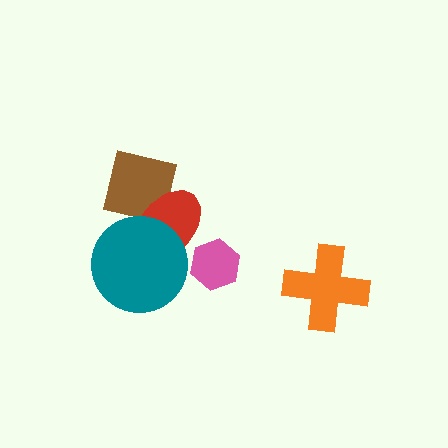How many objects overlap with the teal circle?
1 object overlaps with the teal circle.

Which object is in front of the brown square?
The red ellipse is in front of the brown square.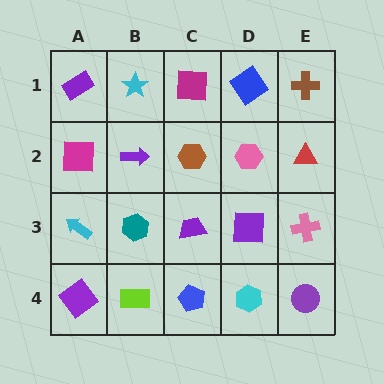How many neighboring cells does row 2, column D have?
4.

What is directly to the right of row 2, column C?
A pink hexagon.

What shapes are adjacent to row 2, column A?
A purple rectangle (row 1, column A), a cyan arrow (row 3, column A), a purple arrow (row 2, column B).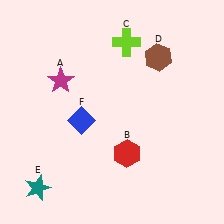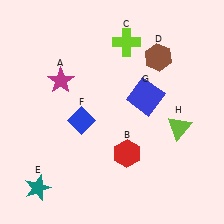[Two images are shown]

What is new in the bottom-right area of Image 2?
A lime triangle (H) was added in the bottom-right area of Image 2.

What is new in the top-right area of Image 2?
A blue square (G) was added in the top-right area of Image 2.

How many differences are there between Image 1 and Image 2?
There are 2 differences between the two images.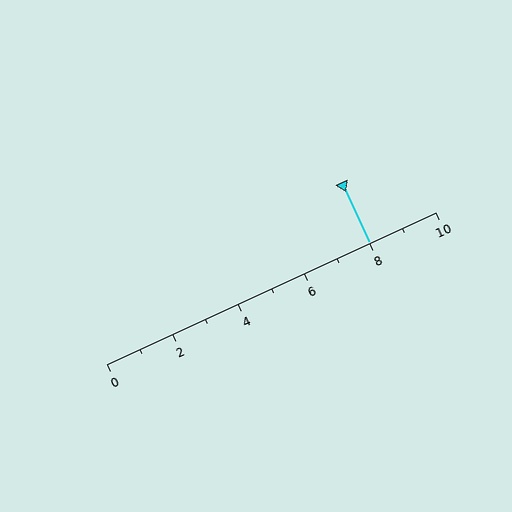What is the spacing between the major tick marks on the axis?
The major ticks are spaced 2 apart.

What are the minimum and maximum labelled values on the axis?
The axis runs from 0 to 10.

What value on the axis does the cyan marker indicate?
The marker indicates approximately 8.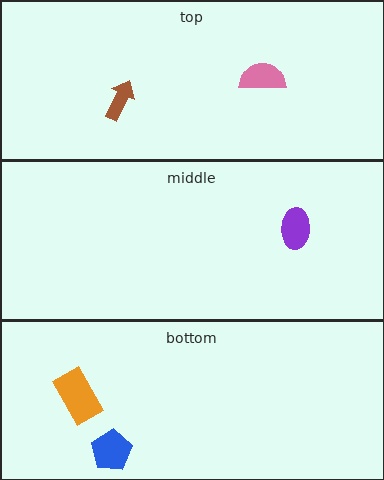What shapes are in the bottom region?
The orange rectangle, the blue pentagon.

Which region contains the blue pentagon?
The bottom region.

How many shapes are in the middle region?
1.